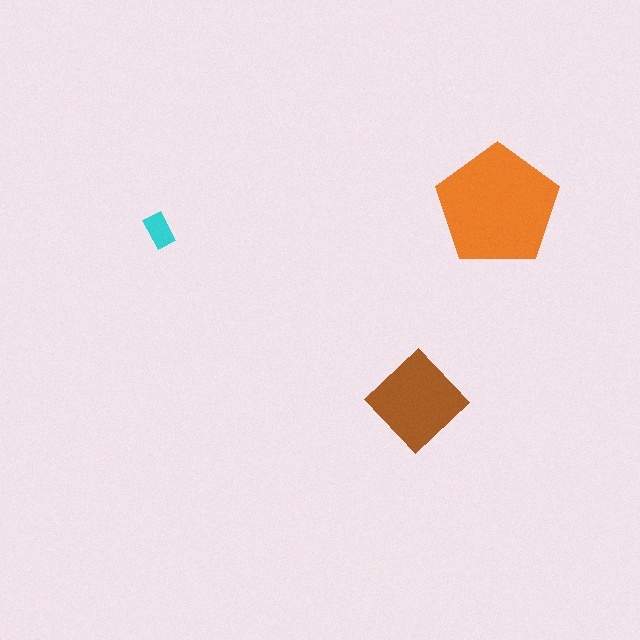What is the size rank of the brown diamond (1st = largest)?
2nd.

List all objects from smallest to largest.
The cyan rectangle, the brown diamond, the orange pentagon.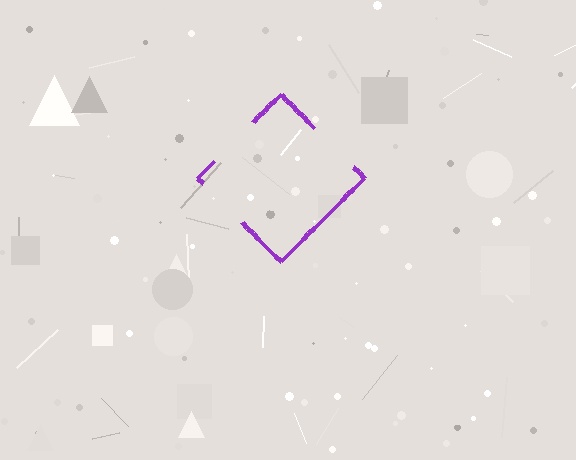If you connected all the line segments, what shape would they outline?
They would outline a diamond.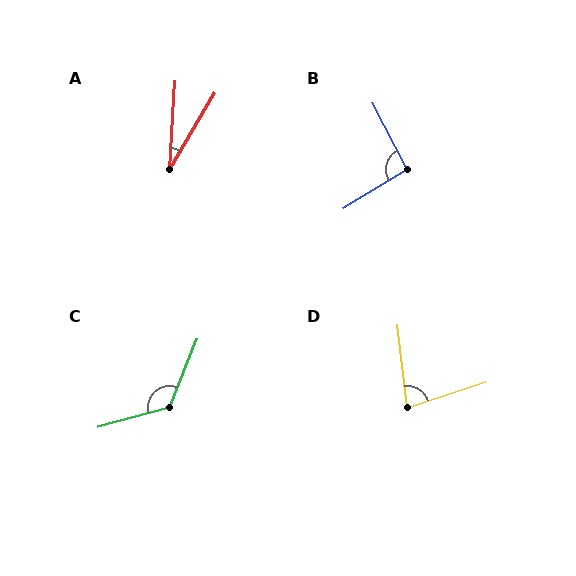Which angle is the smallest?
A, at approximately 27 degrees.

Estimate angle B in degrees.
Approximately 94 degrees.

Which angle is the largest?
C, at approximately 127 degrees.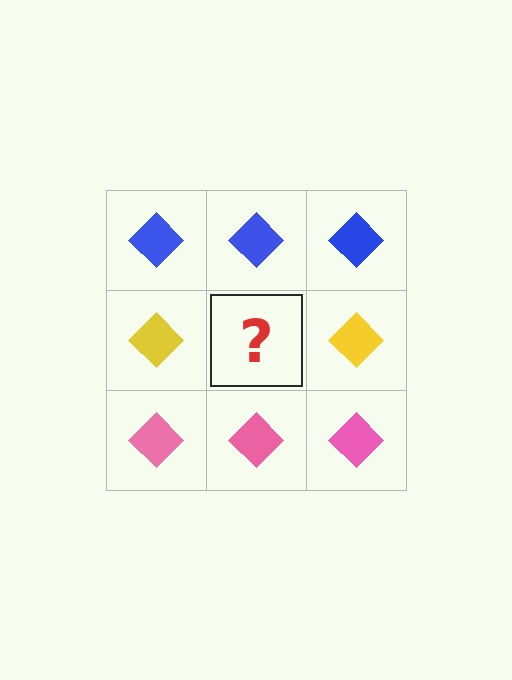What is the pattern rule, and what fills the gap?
The rule is that each row has a consistent color. The gap should be filled with a yellow diamond.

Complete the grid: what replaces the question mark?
The question mark should be replaced with a yellow diamond.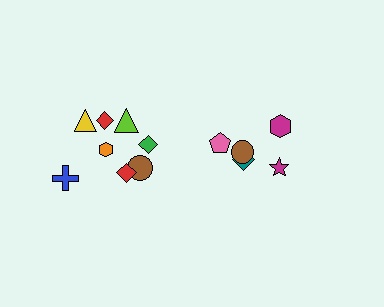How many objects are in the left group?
There are 8 objects.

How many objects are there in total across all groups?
There are 13 objects.